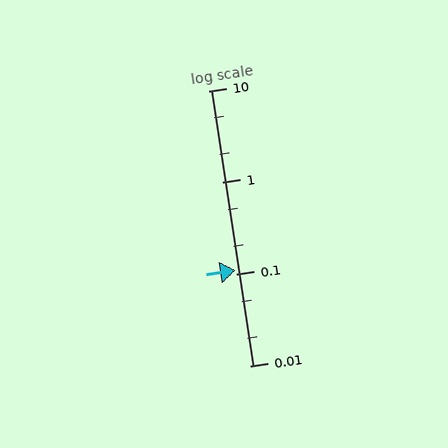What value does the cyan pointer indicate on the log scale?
The pointer indicates approximately 0.11.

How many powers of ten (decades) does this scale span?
The scale spans 3 decades, from 0.01 to 10.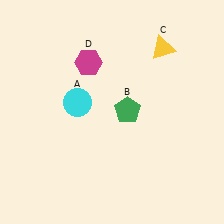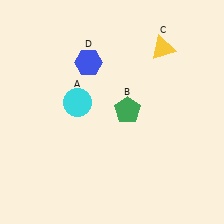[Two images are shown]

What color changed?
The hexagon (D) changed from magenta in Image 1 to blue in Image 2.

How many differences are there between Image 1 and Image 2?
There is 1 difference between the two images.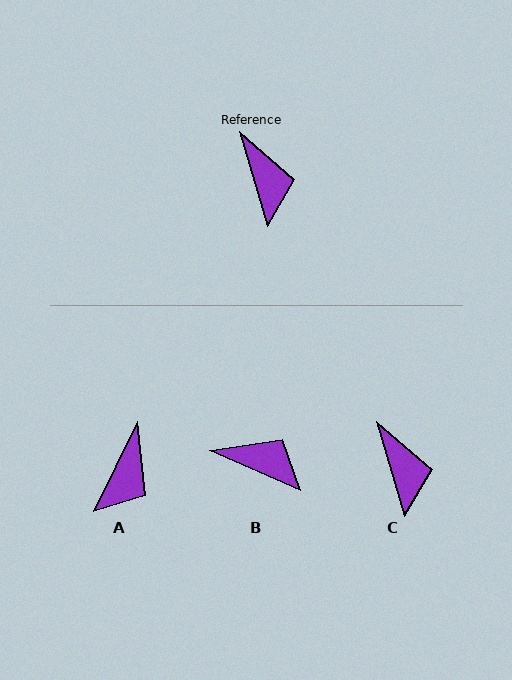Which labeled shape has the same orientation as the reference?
C.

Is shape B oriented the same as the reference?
No, it is off by about 50 degrees.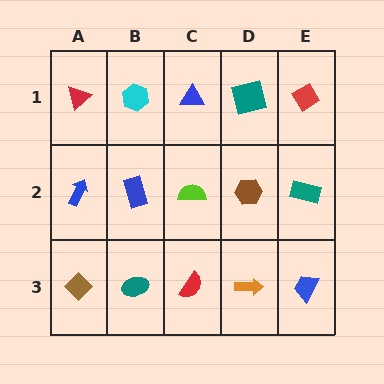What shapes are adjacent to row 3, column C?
A lime semicircle (row 2, column C), a teal ellipse (row 3, column B), an orange arrow (row 3, column D).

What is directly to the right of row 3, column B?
A red semicircle.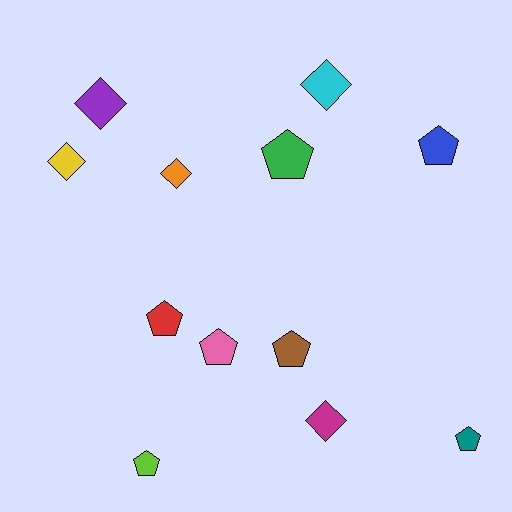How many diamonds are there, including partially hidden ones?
There are 5 diamonds.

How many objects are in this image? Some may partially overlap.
There are 12 objects.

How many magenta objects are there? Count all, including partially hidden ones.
There is 1 magenta object.